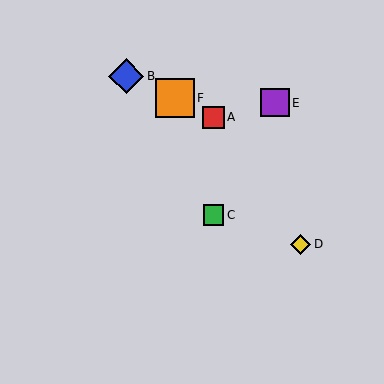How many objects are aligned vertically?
2 objects (A, C) are aligned vertically.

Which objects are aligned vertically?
Objects A, C are aligned vertically.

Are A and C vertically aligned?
Yes, both are at x≈213.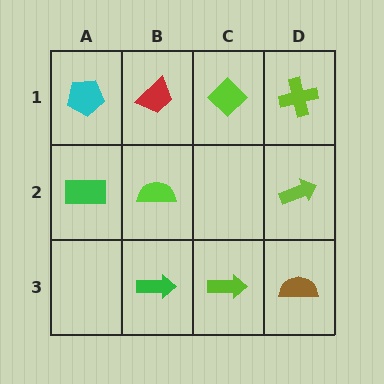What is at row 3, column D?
A brown semicircle.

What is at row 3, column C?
A lime arrow.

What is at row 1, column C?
A lime diamond.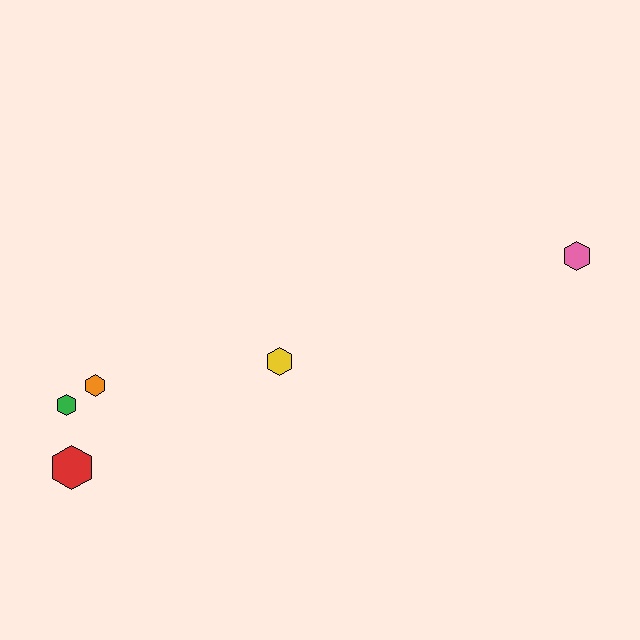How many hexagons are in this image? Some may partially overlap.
There are 5 hexagons.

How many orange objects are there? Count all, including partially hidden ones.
There is 1 orange object.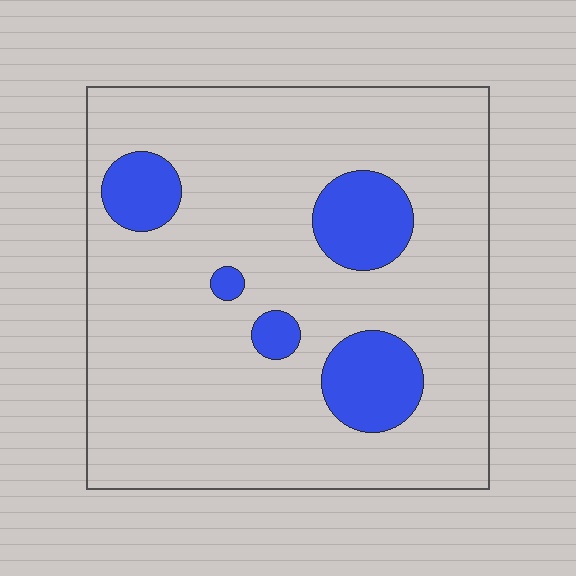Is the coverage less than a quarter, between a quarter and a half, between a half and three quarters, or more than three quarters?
Less than a quarter.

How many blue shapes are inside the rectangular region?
5.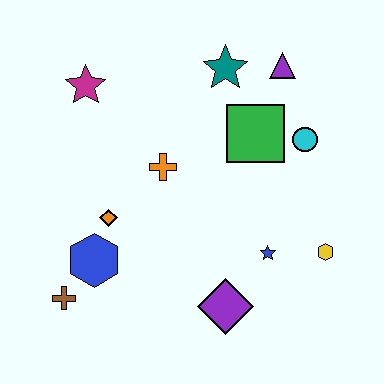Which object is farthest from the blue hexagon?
The purple triangle is farthest from the blue hexagon.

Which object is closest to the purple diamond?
The blue star is closest to the purple diamond.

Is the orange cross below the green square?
Yes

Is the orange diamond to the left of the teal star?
Yes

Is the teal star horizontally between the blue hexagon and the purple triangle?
Yes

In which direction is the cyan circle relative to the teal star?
The cyan circle is to the right of the teal star.